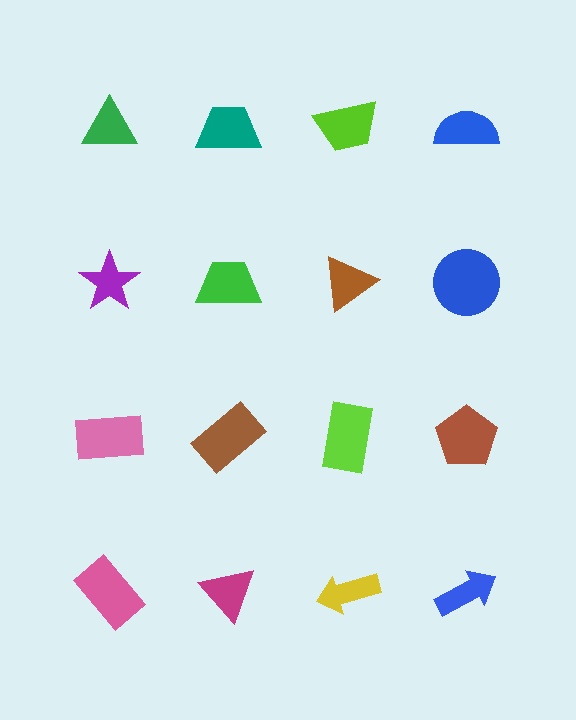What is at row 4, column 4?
A blue arrow.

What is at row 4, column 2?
A magenta triangle.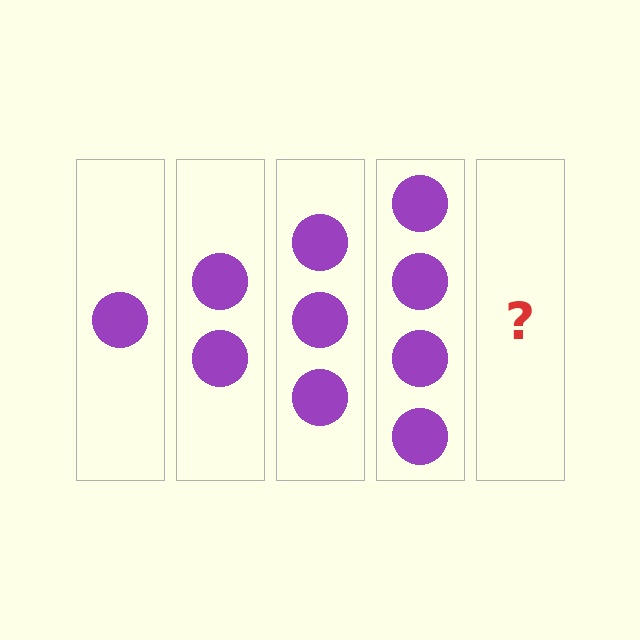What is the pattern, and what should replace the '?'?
The pattern is that each step adds one more circle. The '?' should be 5 circles.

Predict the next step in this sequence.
The next step is 5 circles.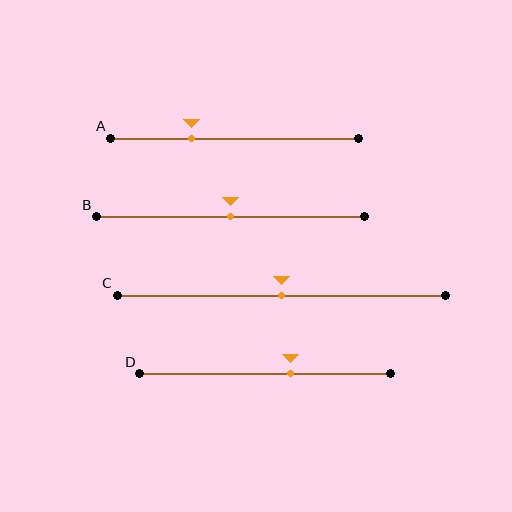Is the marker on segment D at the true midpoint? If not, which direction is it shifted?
No, the marker on segment D is shifted to the right by about 10% of the segment length.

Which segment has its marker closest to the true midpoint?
Segment B has its marker closest to the true midpoint.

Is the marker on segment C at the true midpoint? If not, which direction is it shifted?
Yes, the marker on segment C is at the true midpoint.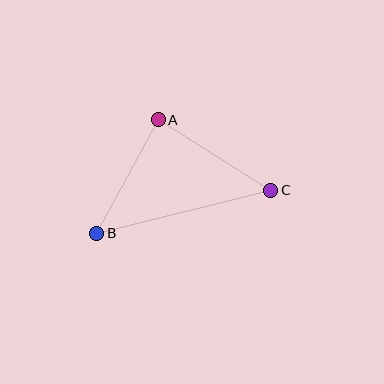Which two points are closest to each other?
Points A and B are closest to each other.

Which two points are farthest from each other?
Points B and C are farthest from each other.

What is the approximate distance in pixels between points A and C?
The distance between A and C is approximately 133 pixels.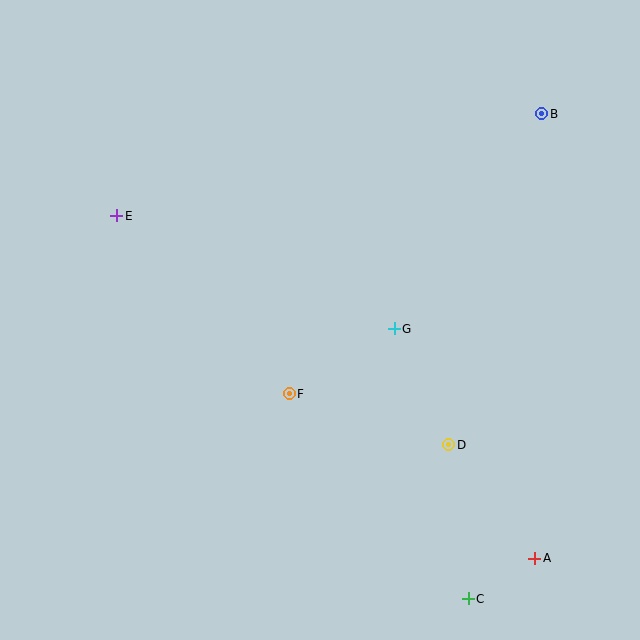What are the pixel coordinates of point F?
Point F is at (289, 394).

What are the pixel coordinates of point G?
Point G is at (394, 329).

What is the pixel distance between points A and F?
The distance between A and F is 295 pixels.